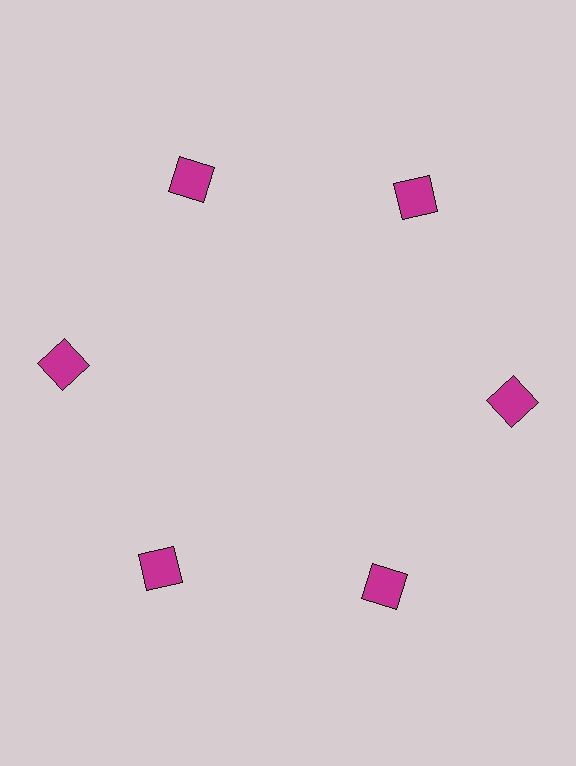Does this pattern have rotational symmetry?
Yes, this pattern has 6-fold rotational symmetry. It looks the same after rotating 60 degrees around the center.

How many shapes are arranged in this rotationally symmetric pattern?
There are 6 shapes, arranged in 6 groups of 1.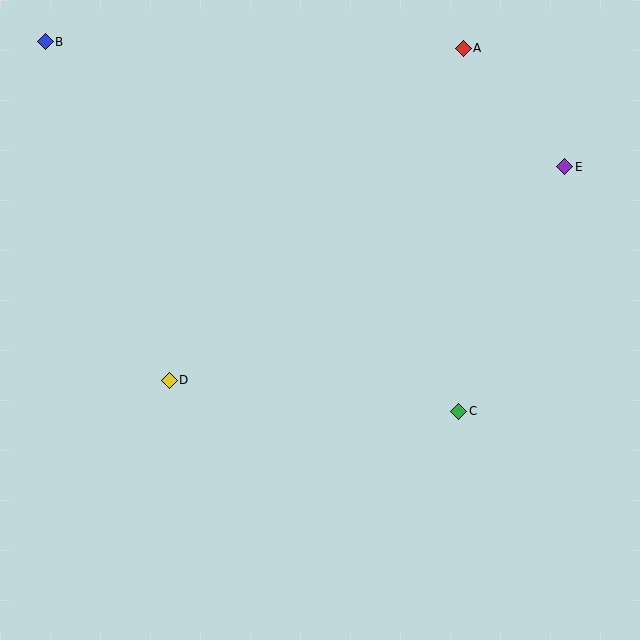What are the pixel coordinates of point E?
Point E is at (564, 167).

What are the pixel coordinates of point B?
Point B is at (45, 42).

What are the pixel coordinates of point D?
Point D is at (169, 380).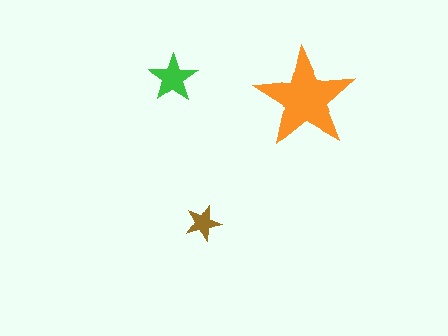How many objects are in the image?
There are 3 objects in the image.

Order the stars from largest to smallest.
the orange one, the green one, the brown one.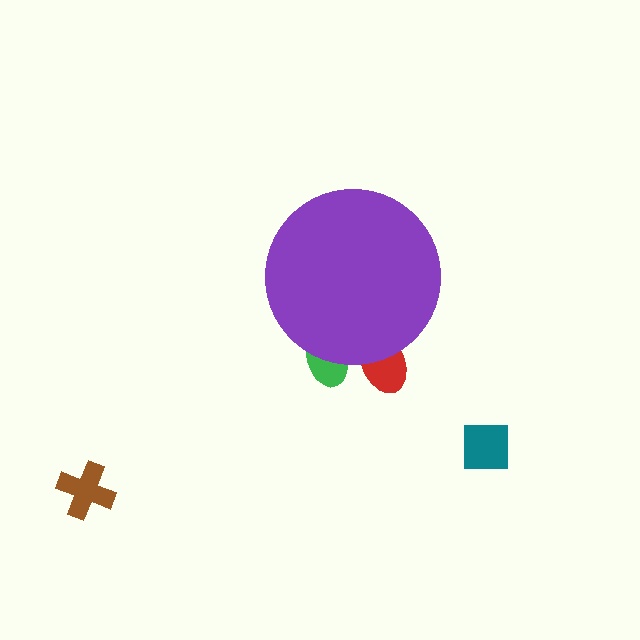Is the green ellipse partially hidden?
Yes, the green ellipse is partially hidden behind the purple circle.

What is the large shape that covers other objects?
A purple circle.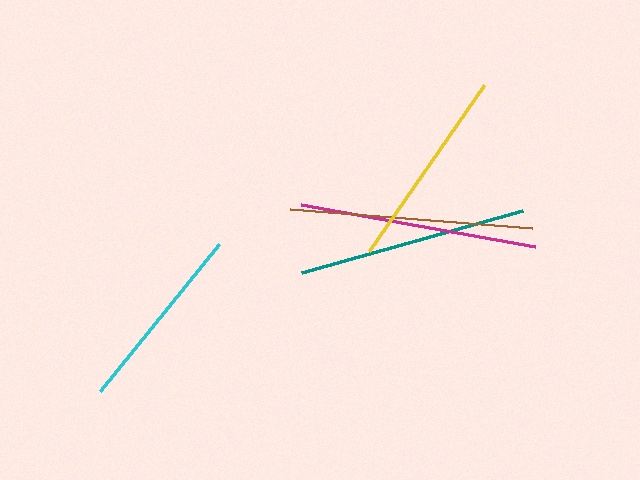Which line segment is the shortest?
The cyan line is the shortest at approximately 189 pixels.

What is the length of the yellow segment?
The yellow segment is approximately 202 pixels long.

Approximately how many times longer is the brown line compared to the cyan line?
The brown line is approximately 1.3 times the length of the cyan line.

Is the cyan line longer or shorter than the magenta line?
The magenta line is longer than the cyan line.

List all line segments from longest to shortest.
From longest to shortest: brown, magenta, teal, yellow, cyan.